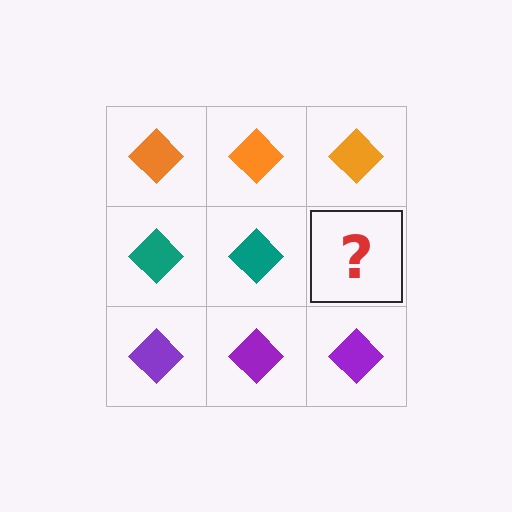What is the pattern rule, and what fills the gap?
The rule is that each row has a consistent color. The gap should be filled with a teal diamond.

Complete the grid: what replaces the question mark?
The question mark should be replaced with a teal diamond.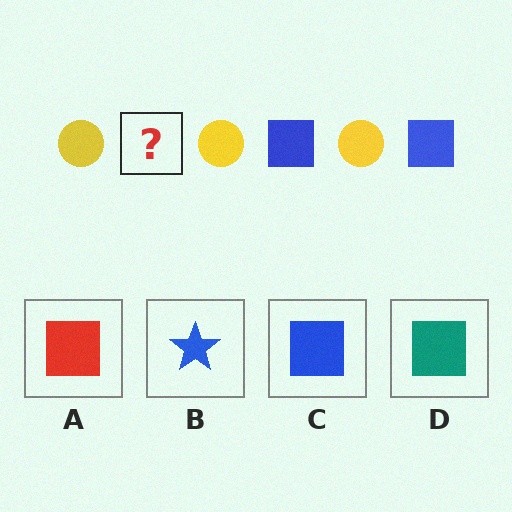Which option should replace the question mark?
Option C.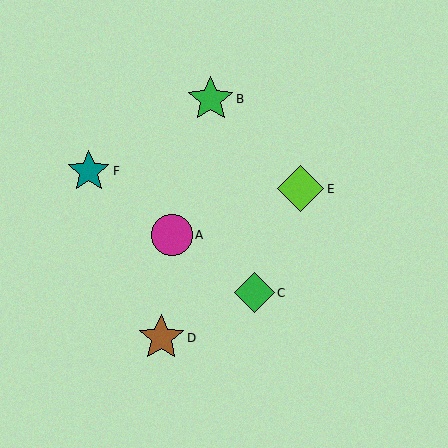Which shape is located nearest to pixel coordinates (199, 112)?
The green star (labeled B) at (211, 99) is nearest to that location.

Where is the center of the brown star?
The center of the brown star is at (161, 338).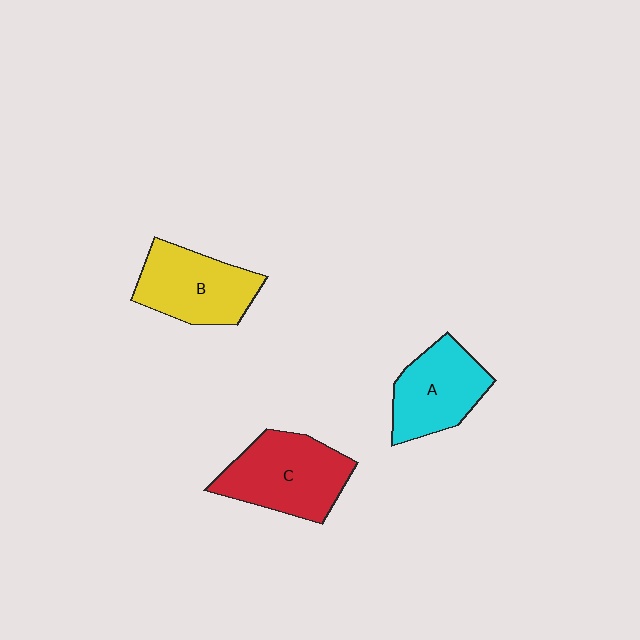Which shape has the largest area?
Shape C (red).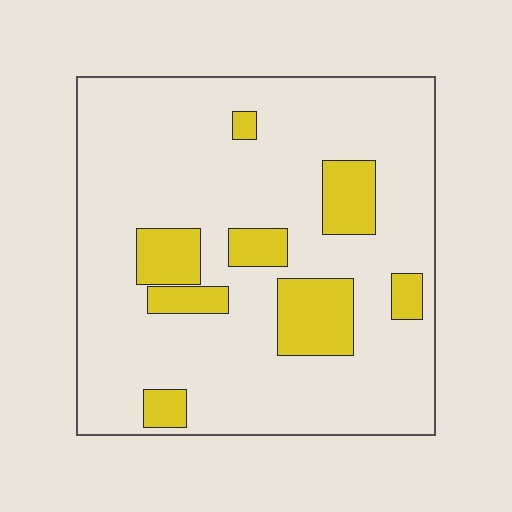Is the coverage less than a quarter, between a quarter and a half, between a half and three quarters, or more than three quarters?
Less than a quarter.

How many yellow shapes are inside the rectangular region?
8.